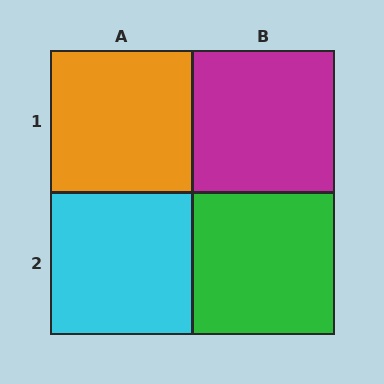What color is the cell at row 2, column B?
Green.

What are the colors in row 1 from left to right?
Orange, magenta.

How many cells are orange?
1 cell is orange.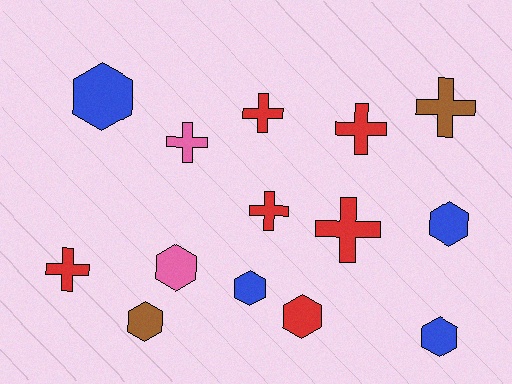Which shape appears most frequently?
Hexagon, with 7 objects.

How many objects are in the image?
There are 14 objects.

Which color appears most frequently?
Red, with 6 objects.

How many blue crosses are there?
There are no blue crosses.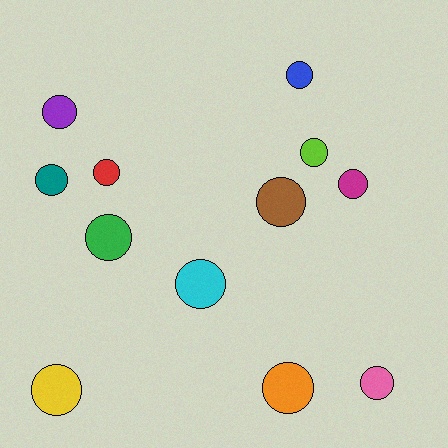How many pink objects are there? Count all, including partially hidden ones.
There is 1 pink object.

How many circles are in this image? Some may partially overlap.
There are 12 circles.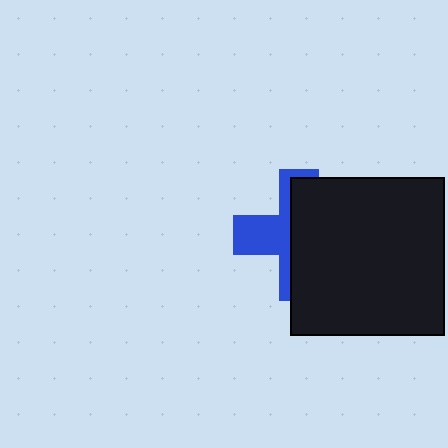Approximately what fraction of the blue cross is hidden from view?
Roughly 62% of the blue cross is hidden behind the black rectangle.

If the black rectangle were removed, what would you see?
You would see the complete blue cross.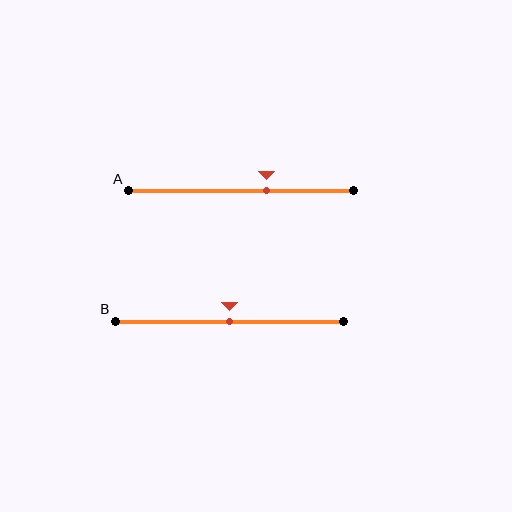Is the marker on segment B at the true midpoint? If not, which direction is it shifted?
Yes, the marker on segment B is at the true midpoint.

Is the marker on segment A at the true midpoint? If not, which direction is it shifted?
No, the marker on segment A is shifted to the right by about 11% of the segment length.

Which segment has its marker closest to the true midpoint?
Segment B has its marker closest to the true midpoint.